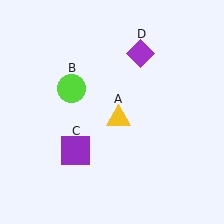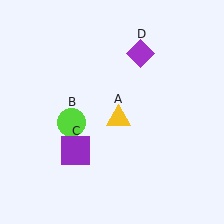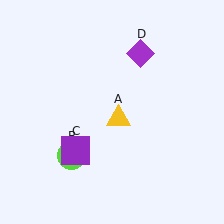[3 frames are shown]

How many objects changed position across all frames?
1 object changed position: lime circle (object B).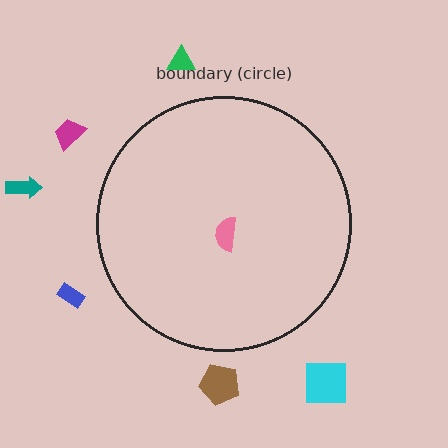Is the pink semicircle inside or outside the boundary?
Inside.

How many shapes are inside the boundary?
1 inside, 6 outside.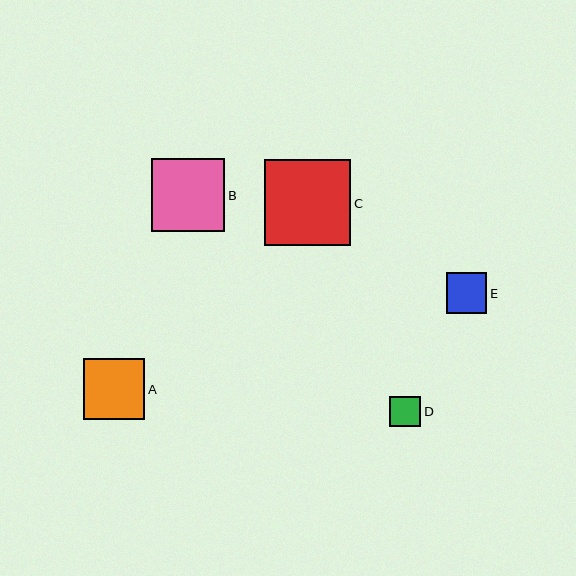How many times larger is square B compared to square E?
Square B is approximately 1.8 times the size of square E.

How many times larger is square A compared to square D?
Square A is approximately 2.0 times the size of square D.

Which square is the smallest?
Square D is the smallest with a size of approximately 31 pixels.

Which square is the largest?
Square C is the largest with a size of approximately 86 pixels.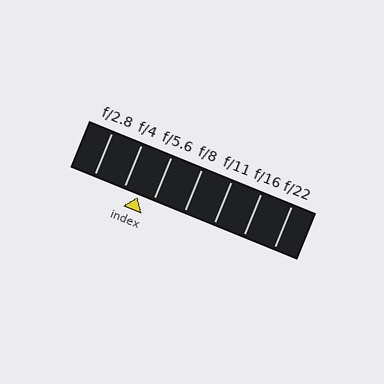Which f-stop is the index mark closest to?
The index mark is closest to f/4.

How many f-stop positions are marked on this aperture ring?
There are 7 f-stop positions marked.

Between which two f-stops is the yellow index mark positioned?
The index mark is between f/4 and f/5.6.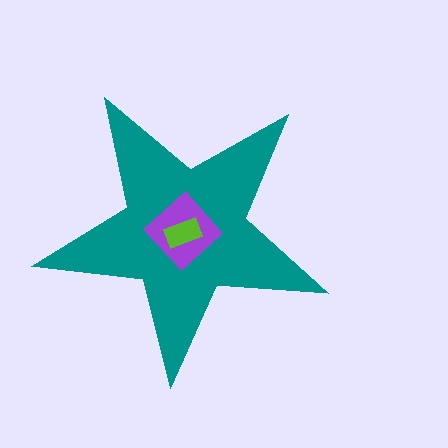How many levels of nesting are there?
3.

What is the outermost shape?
The teal star.